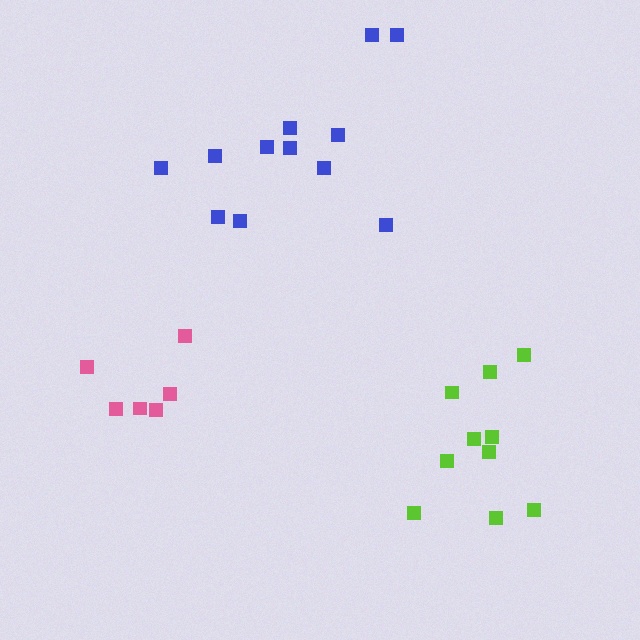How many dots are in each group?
Group 1: 6 dots, Group 2: 12 dots, Group 3: 10 dots (28 total).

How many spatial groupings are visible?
There are 3 spatial groupings.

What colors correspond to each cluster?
The clusters are colored: pink, blue, lime.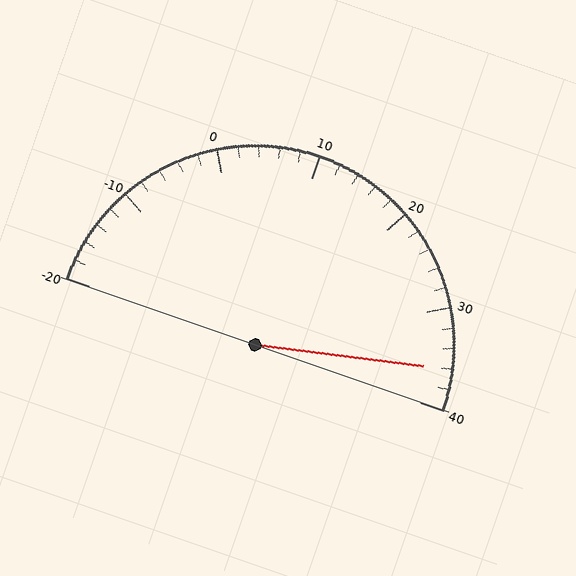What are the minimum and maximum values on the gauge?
The gauge ranges from -20 to 40.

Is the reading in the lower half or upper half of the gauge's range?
The reading is in the upper half of the range (-20 to 40).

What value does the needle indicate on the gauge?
The needle indicates approximately 36.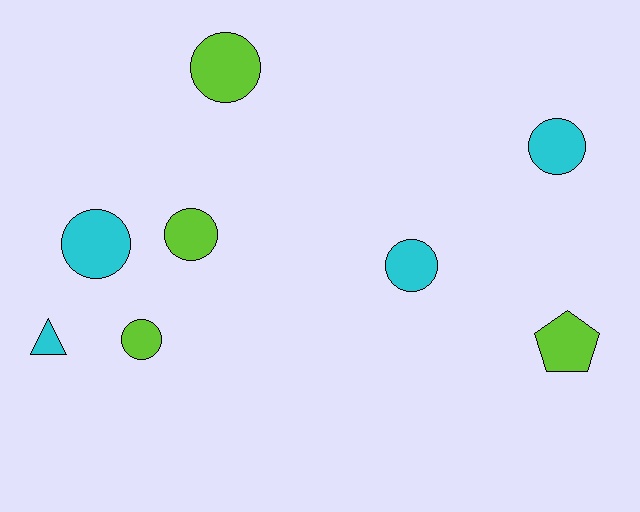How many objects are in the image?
There are 8 objects.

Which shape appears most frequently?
Circle, with 6 objects.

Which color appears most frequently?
Cyan, with 4 objects.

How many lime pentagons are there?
There is 1 lime pentagon.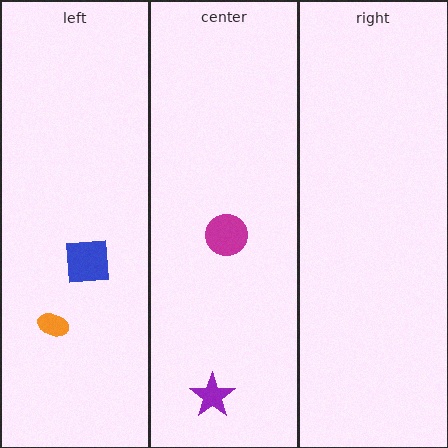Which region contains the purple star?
The center region.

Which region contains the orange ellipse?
The left region.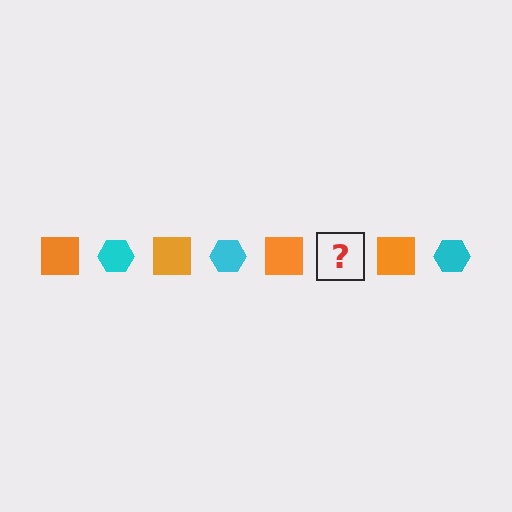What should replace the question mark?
The question mark should be replaced with a cyan hexagon.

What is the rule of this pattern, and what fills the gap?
The rule is that the pattern alternates between orange square and cyan hexagon. The gap should be filled with a cyan hexagon.